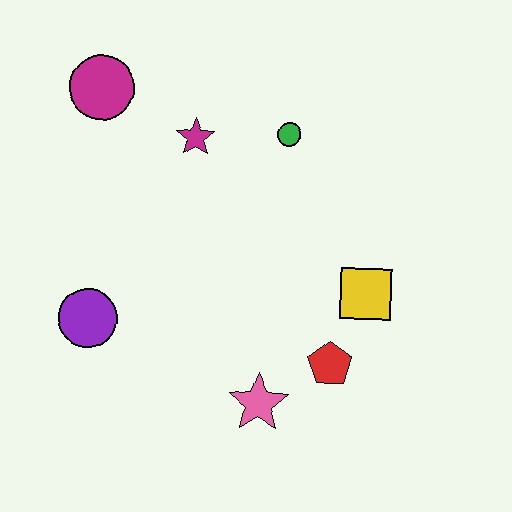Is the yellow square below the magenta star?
Yes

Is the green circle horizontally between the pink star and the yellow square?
Yes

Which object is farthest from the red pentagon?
The magenta circle is farthest from the red pentagon.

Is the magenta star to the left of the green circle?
Yes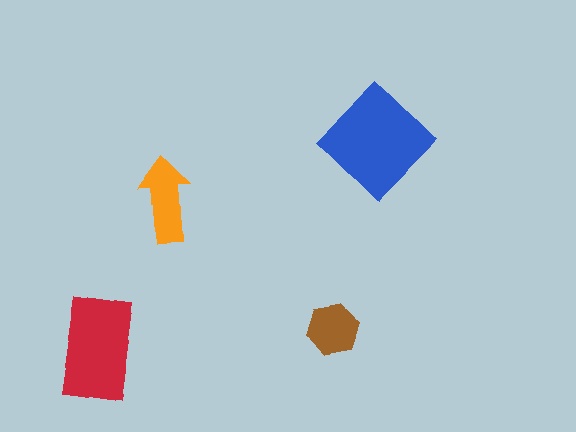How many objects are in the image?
There are 4 objects in the image.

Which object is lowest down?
The red rectangle is bottommost.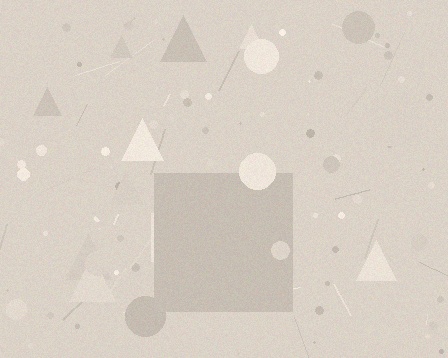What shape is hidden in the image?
A square is hidden in the image.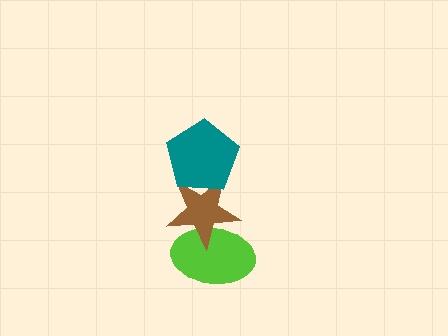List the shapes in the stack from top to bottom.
From top to bottom: the teal pentagon, the brown star, the lime ellipse.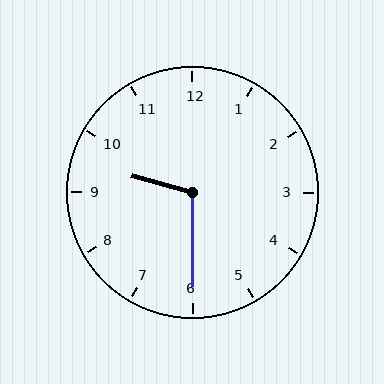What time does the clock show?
9:30.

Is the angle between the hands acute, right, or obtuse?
It is obtuse.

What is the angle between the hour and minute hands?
Approximately 105 degrees.